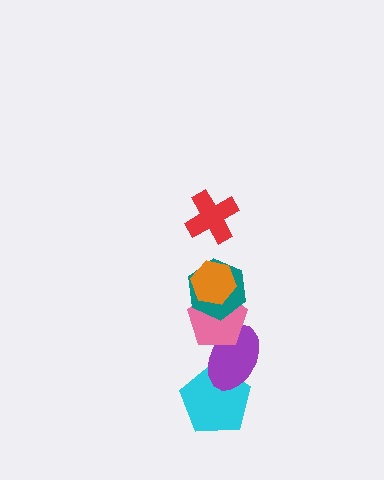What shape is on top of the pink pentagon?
The teal hexagon is on top of the pink pentagon.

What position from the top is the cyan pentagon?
The cyan pentagon is 6th from the top.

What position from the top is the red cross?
The red cross is 1st from the top.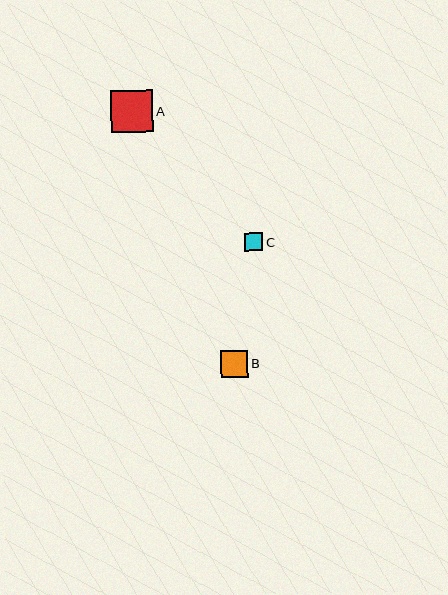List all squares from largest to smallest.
From largest to smallest: A, B, C.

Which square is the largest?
Square A is the largest with a size of approximately 42 pixels.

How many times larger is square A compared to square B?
Square A is approximately 1.5 times the size of square B.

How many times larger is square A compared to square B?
Square A is approximately 1.5 times the size of square B.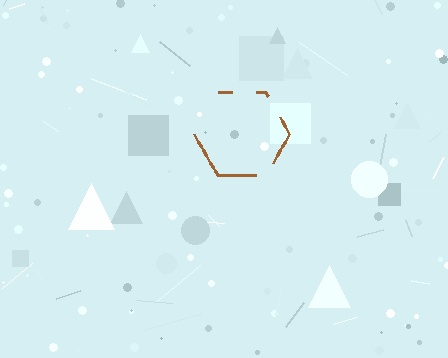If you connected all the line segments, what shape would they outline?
They would outline a hexagon.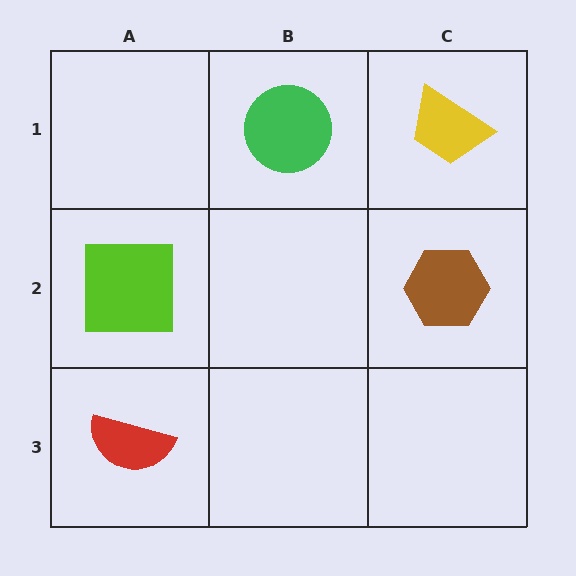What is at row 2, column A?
A lime square.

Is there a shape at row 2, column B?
No, that cell is empty.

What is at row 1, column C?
A yellow trapezoid.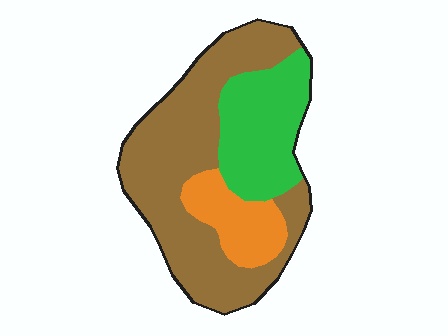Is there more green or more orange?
Green.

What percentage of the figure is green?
Green covers around 25% of the figure.